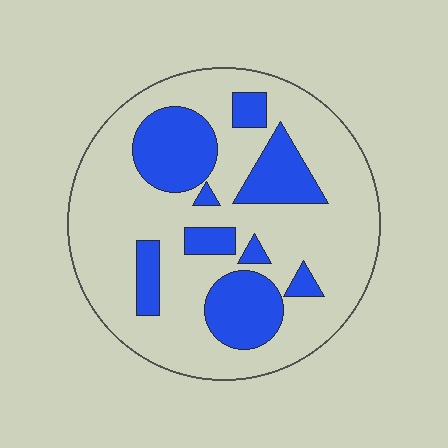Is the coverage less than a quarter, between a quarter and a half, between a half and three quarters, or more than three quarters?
Between a quarter and a half.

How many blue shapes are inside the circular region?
9.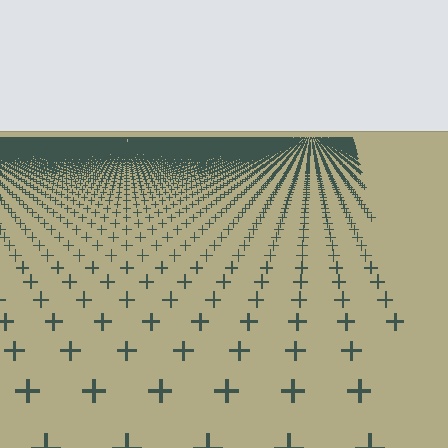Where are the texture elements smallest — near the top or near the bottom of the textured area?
Near the top.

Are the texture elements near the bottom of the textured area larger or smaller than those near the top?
Larger. Near the bottom, elements are closer to the viewer and appear at a bigger on-screen size.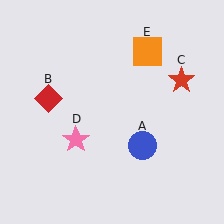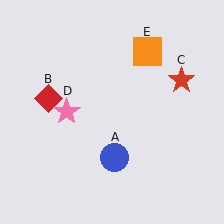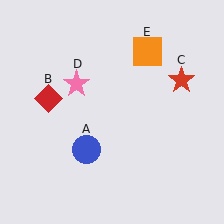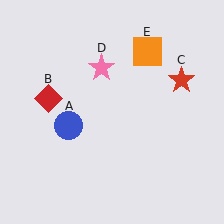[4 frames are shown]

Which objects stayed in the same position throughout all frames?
Red diamond (object B) and red star (object C) and orange square (object E) remained stationary.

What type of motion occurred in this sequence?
The blue circle (object A), pink star (object D) rotated clockwise around the center of the scene.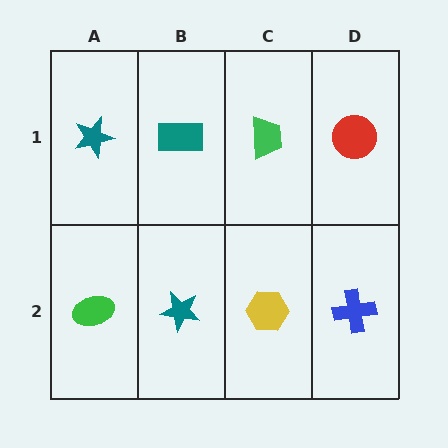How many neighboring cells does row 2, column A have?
2.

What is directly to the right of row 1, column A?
A teal rectangle.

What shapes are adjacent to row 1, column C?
A yellow hexagon (row 2, column C), a teal rectangle (row 1, column B), a red circle (row 1, column D).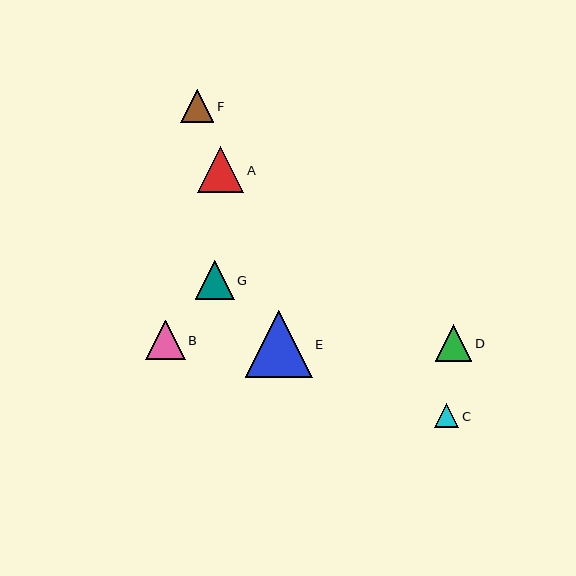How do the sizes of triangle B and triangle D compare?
Triangle B and triangle D are approximately the same size.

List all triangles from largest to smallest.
From largest to smallest: E, A, B, G, D, F, C.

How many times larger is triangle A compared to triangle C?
Triangle A is approximately 1.9 times the size of triangle C.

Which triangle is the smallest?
Triangle C is the smallest with a size of approximately 24 pixels.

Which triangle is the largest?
Triangle E is the largest with a size of approximately 67 pixels.